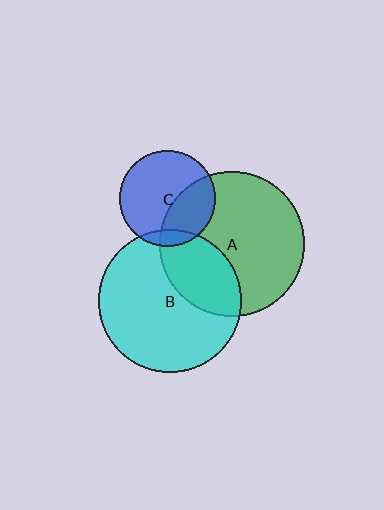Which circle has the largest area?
Circle A (green).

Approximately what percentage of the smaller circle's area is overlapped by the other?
Approximately 10%.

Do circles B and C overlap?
Yes.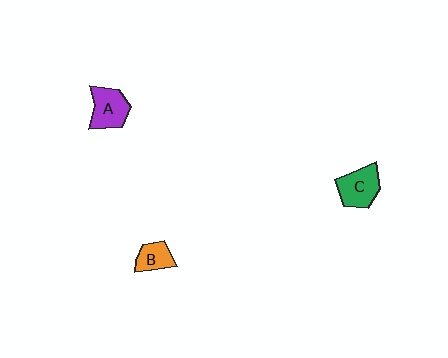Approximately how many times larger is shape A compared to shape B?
Approximately 1.5 times.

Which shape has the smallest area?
Shape B (orange).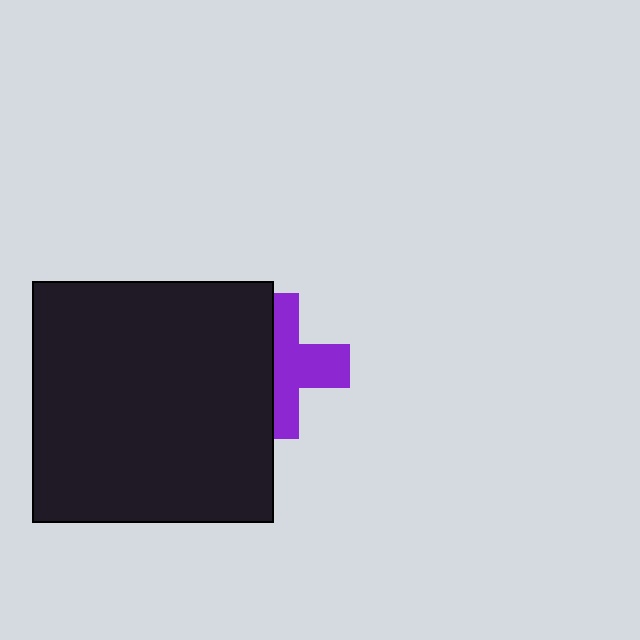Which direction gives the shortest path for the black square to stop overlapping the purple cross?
Moving left gives the shortest separation.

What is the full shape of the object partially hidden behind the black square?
The partially hidden object is a purple cross.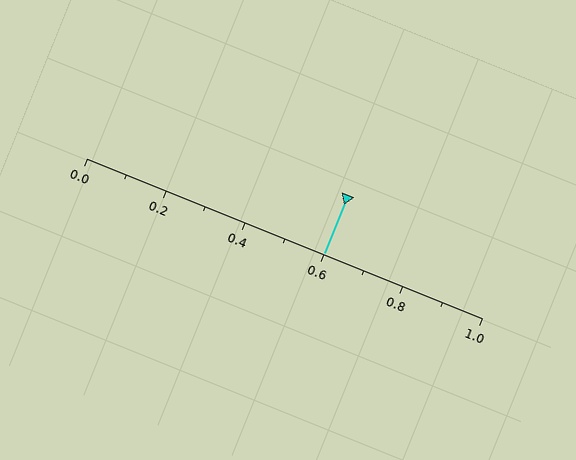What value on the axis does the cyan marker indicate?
The marker indicates approximately 0.6.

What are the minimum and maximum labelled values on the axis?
The axis runs from 0.0 to 1.0.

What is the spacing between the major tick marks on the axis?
The major ticks are spaced 0.2 apart.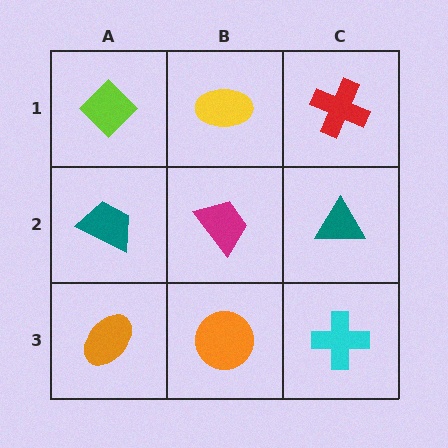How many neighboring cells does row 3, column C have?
2.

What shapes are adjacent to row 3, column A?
A teal trapezoid (row 2, column A), an orange circle (row 3, column B).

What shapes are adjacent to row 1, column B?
A magenta trapezoid (row 2, column B), a lime diamond (row 1, column A), a red cross (row 1, column C).